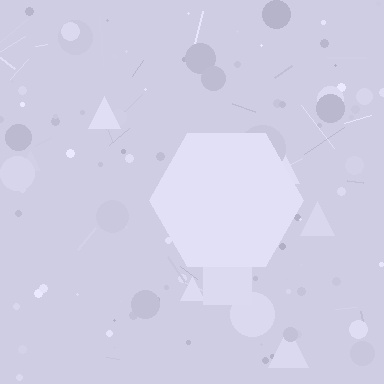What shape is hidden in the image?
A hexagon is hidden in the image.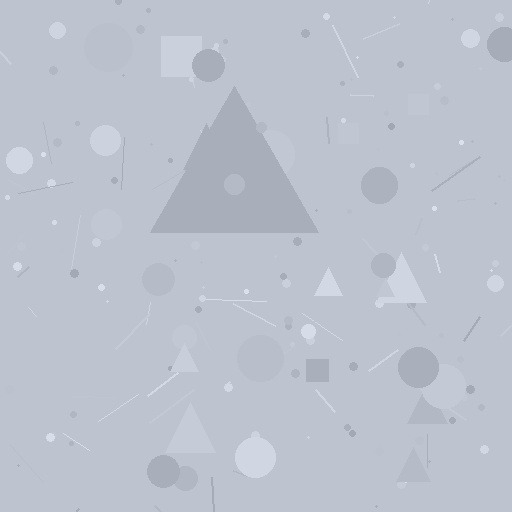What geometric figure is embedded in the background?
A triangle is embedded in the background.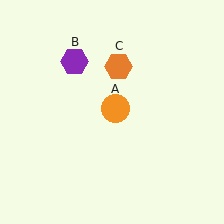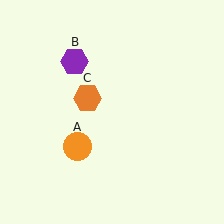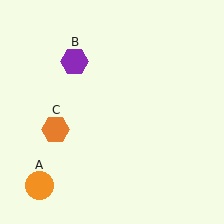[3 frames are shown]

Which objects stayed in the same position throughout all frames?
Purple hexagon (object B) remained stationary.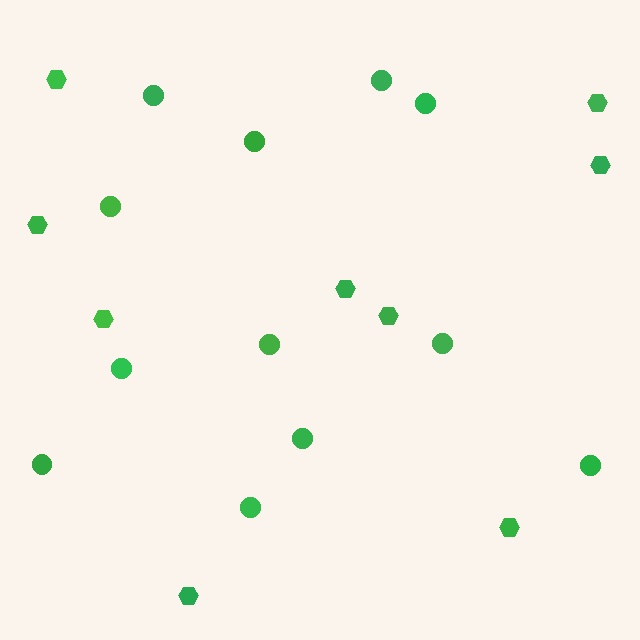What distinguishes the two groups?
There are 2 groups: one group of circles (12) and one group of hexagons (9).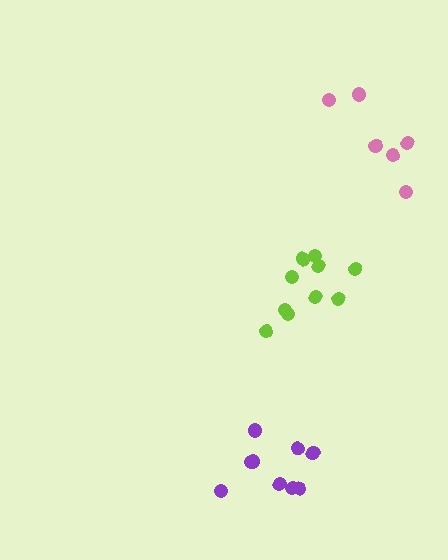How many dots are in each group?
Group 1: 9 dots, Group 2: 6 dots, Group 3: 10 dots (25 total).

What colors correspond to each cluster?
The clusters are colored: purple, pink, lime.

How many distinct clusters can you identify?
There are 3 distinct clusters.